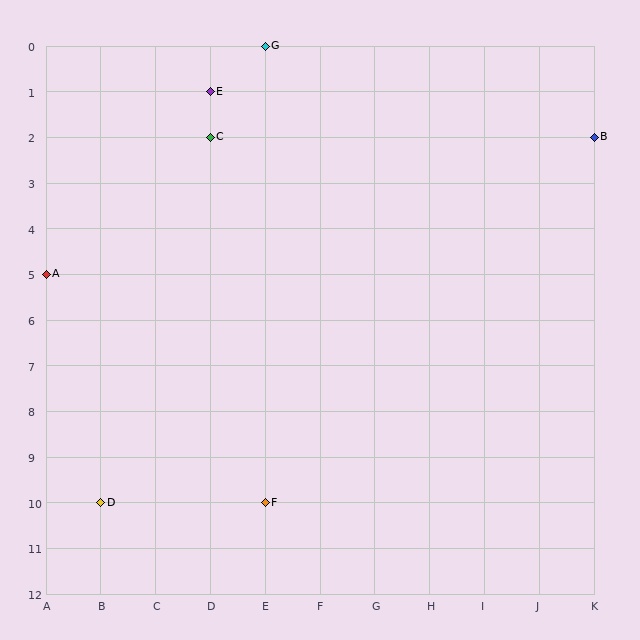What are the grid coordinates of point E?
Point E is at grid coordinates (D, 1).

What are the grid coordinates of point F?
Point F is at grid coordinates (E, 10).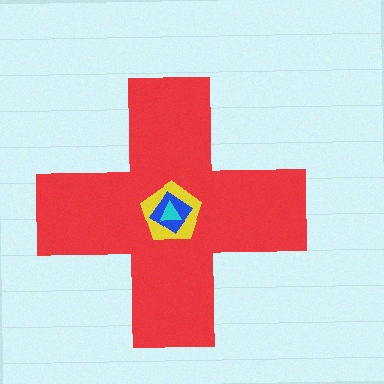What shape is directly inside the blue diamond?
The cyan triangle.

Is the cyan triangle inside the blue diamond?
Yes.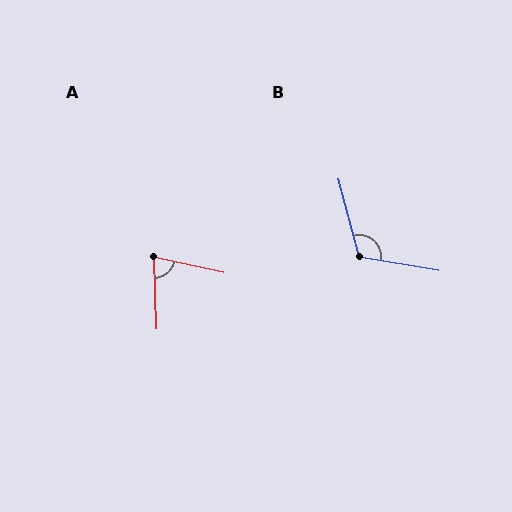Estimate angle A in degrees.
Approximately 76 degrees.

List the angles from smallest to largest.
A (76°), B (115°).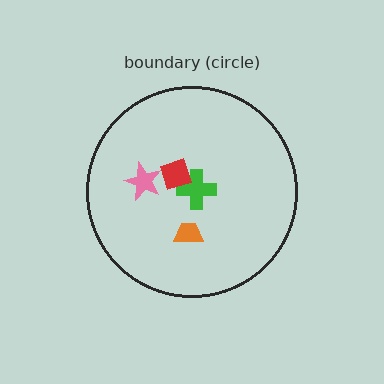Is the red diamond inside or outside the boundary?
Inside.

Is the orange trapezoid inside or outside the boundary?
Inside.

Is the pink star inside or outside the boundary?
Inside.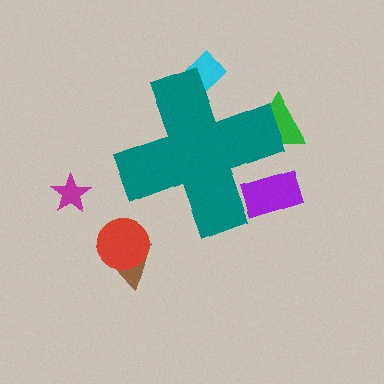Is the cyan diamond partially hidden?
Yes, the cyan diamond is partially hidden behind the teal cross.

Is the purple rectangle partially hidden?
Yes, the purple rectangle is partially hidden behind the teal cross.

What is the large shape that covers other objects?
A teal cross.